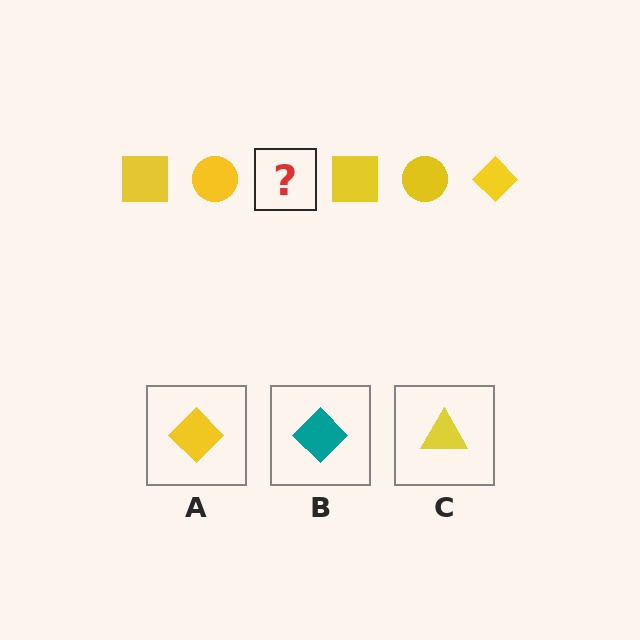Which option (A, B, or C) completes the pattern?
A.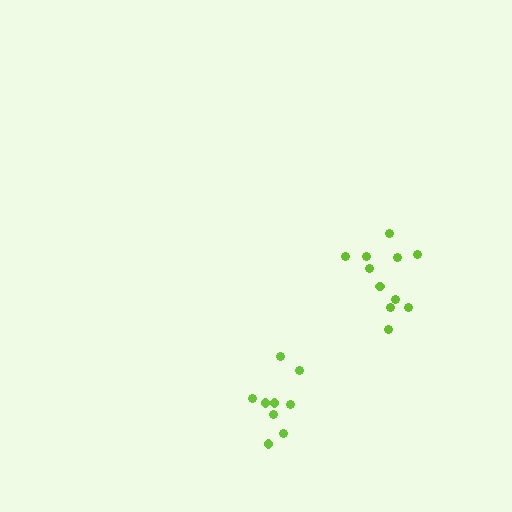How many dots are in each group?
Group 1: 9 dots, Group 2: 11 dots (20 total).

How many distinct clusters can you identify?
There are 2 distinct clusters.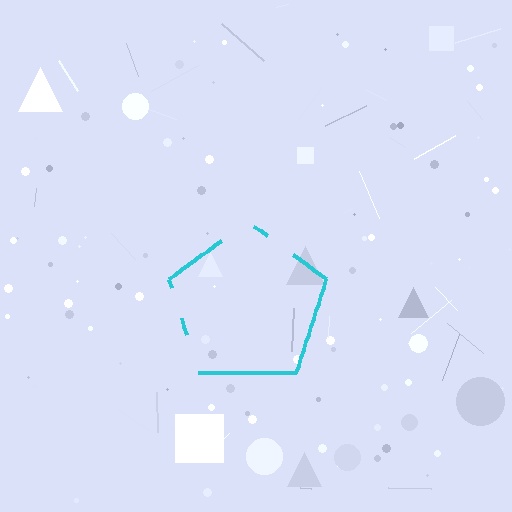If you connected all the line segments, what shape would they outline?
They would outline a pentagon.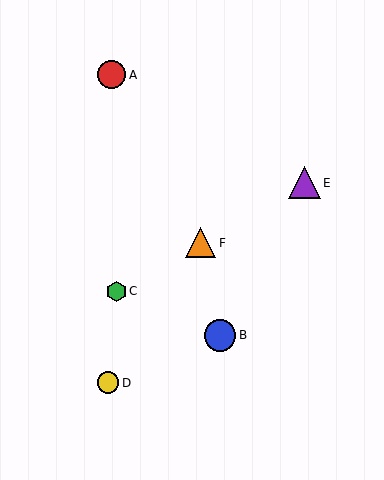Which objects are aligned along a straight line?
Objects C, E, F are aligned along a straight line.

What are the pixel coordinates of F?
Object F is at (201, 243).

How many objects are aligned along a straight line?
3 objects (C, E, F) are aligned along a straight line.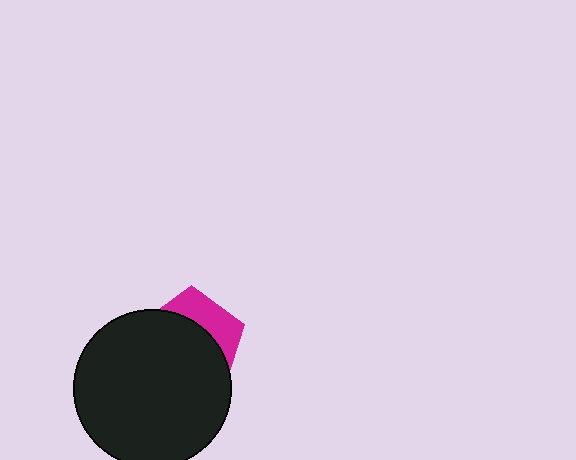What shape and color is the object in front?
The object in front is a black circle.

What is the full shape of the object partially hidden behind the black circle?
The partially hidden object is a magenta pentagon.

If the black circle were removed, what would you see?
You would see the complete magenta pentagon.